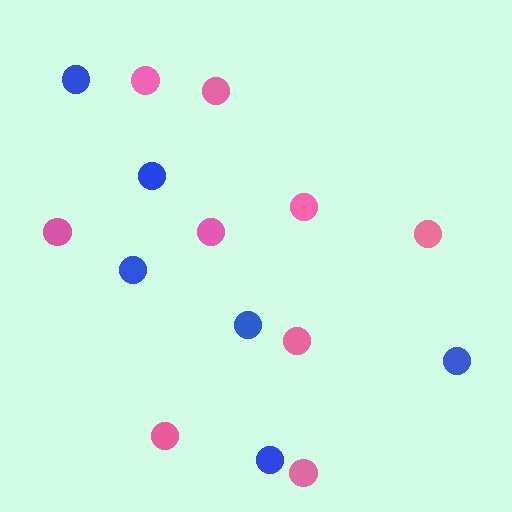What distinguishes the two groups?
There are 2 groups: one group of blue circles (6) and one group of pink circles (9).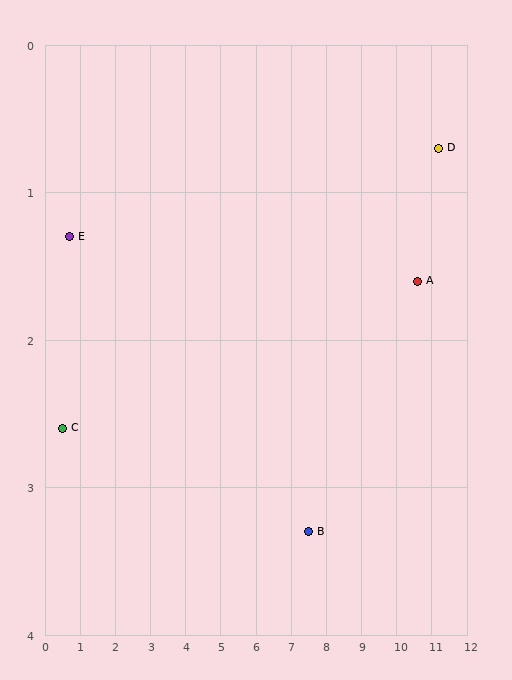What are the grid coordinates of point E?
Point E is at approximately (0.7, 1.3).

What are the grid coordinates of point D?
Point D is at approximately (11.2, 0.7).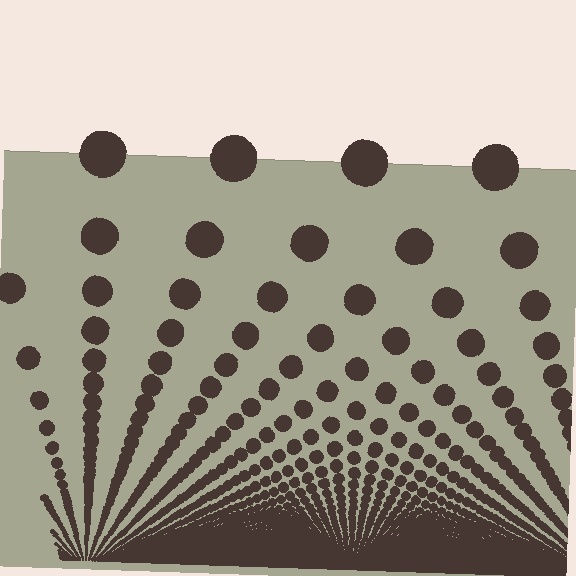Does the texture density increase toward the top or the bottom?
Density increases toward the bottom.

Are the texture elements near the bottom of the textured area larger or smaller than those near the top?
Smaller. The gradient is inverted — elements near the bottom are smaller and denser.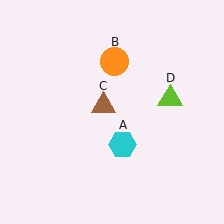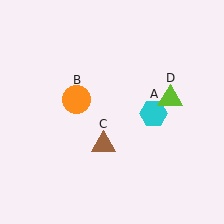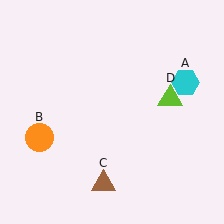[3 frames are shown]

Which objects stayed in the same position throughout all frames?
Lime triangle (object D) remained stationary.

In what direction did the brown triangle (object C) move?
The brown triangle (object C) moved down.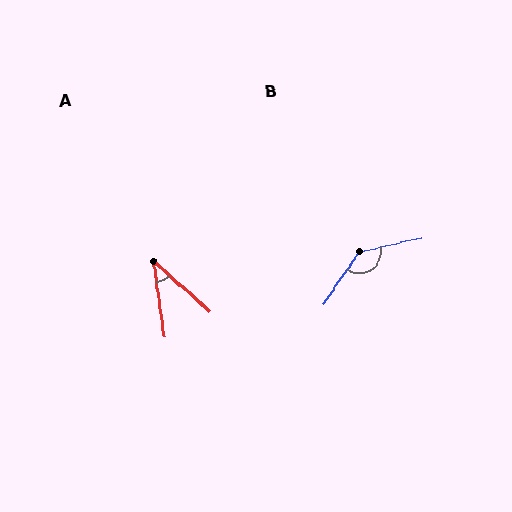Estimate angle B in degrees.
Approximately 138 degrees.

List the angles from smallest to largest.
A (40°), B (138°).